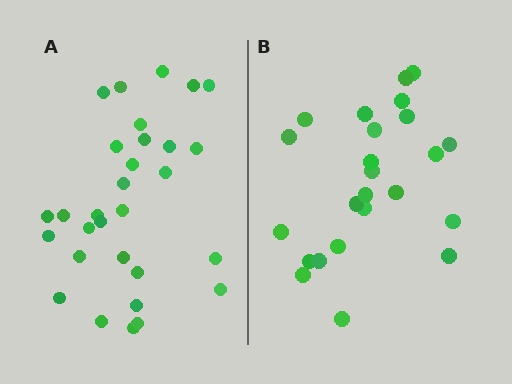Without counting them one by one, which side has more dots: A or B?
Region A (the left region) has more dots.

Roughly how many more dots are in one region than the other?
Region A has about 6 more dots than region B.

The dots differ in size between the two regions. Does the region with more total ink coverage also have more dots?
No. Region B has more total ink coverage because its dots are larger, but region A actually contains more individual dots. Total area can be misleading — the number of items is what matters here.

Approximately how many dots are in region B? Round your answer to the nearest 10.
About 20 dots. (The exact count is 24, which rounds to 20.)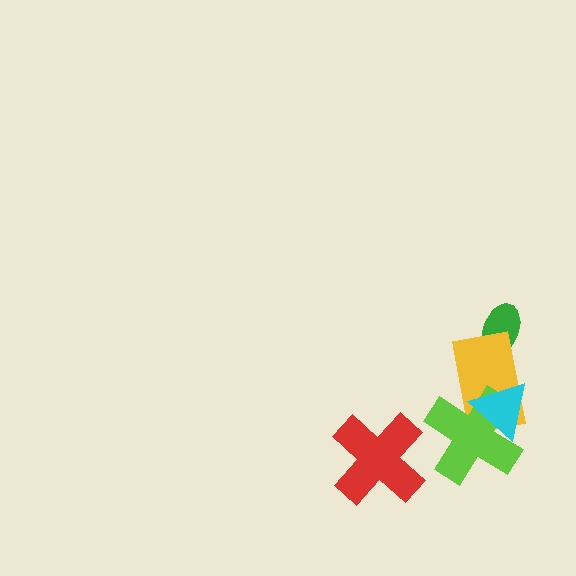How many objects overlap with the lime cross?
2 objects overlap with the lime cross.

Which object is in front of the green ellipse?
The yellow rectangle is in front of the green ellipse.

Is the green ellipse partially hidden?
Yes, it is partially covered by another shape.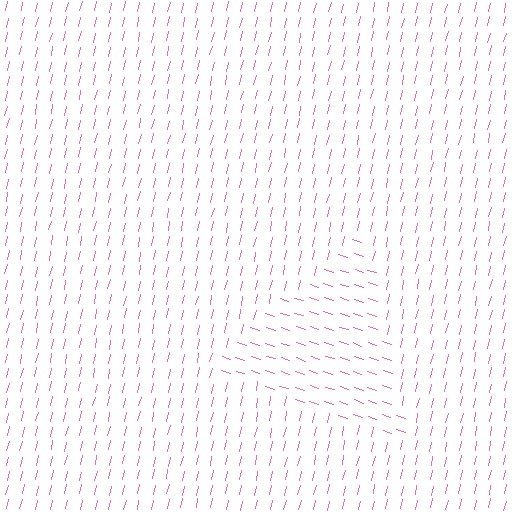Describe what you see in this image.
The image is filled with small pink line segments. A triangle region in the image has lines oriented differently from the surrounding lines, creating a visible texture boundary.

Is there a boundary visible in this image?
Yes, there is a texture boundary formed by a change in line orientation.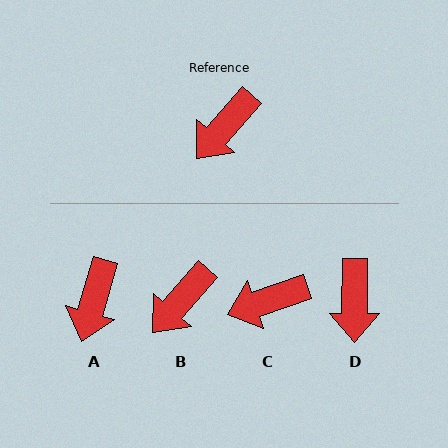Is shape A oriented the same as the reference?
No, it is off by about 25 degrees.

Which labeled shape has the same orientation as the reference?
B.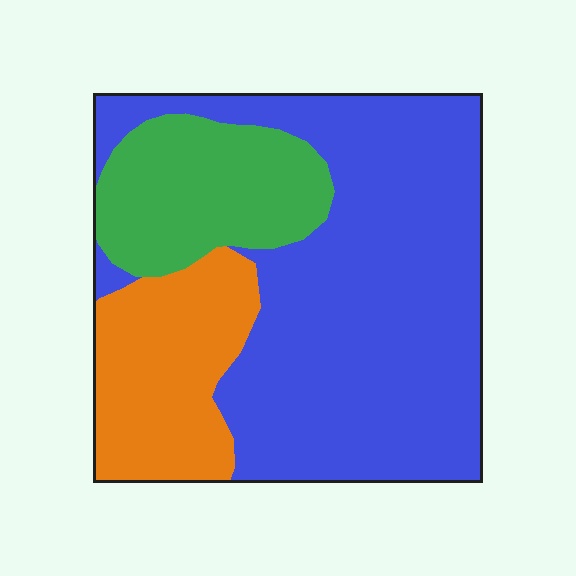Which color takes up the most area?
Blue, at roughly 60%.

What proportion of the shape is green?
Green covers about 20% of the shape.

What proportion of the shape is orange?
Orange takes up about one fifth (1/5) of the shape.